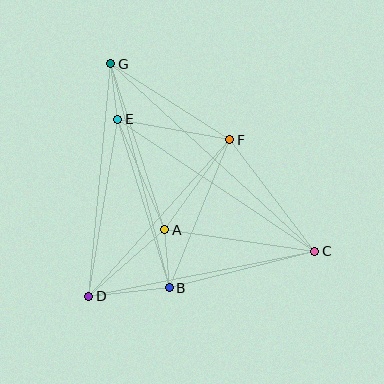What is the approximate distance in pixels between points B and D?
The distance between B and D is approximately 81 pixels.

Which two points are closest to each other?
Points E and G are closest to each other.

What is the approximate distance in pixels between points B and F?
The distance between B and F is approximately 160 pixels.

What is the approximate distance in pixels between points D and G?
The distance between D and G is approximately 234 pixels.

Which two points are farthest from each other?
Points C and G are farthest from each other.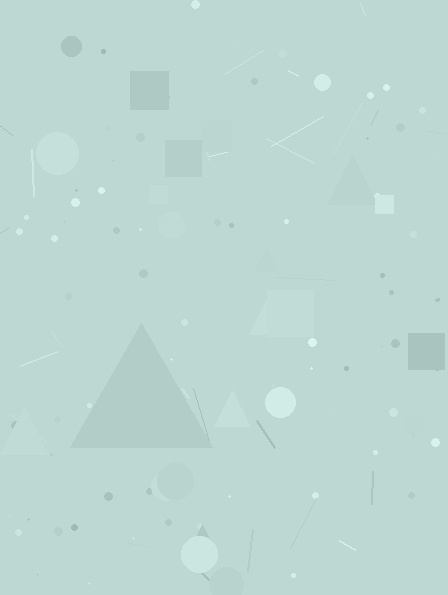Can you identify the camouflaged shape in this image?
The camouflaged shape is a triangle.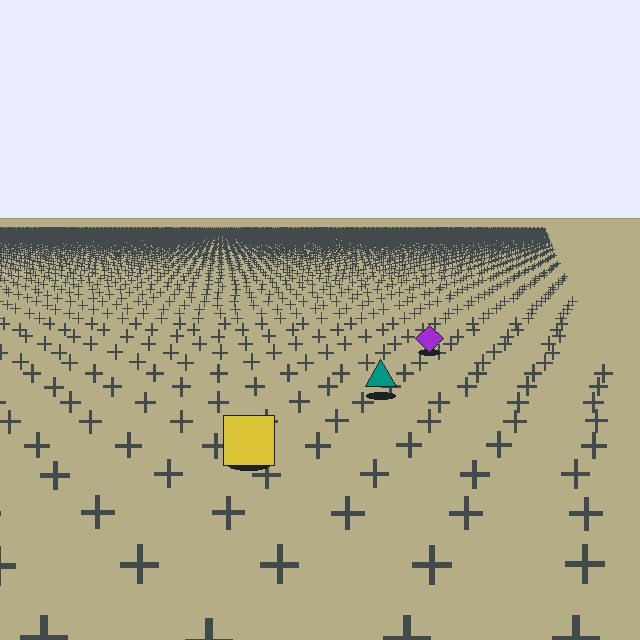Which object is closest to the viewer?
The yellow square is closest. The texture marks near it are larger and more spread out.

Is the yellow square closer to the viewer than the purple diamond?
Yes. The yellow square is closer — you can tell from the texture gradient: the ground texture is coarser near it.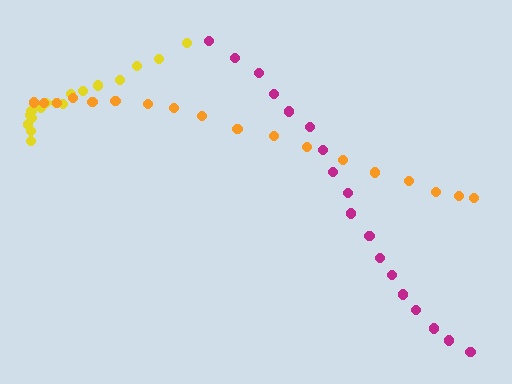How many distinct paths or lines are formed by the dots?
There are 3 distinct paths.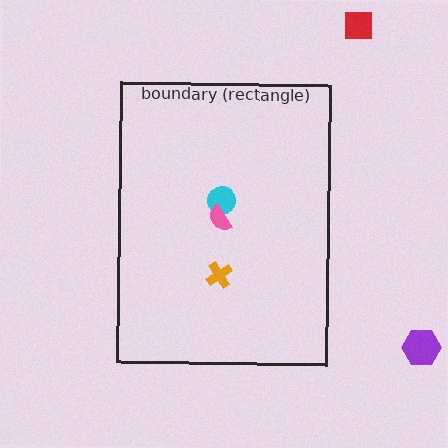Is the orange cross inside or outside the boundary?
Inside.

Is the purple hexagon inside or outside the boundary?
Outside.